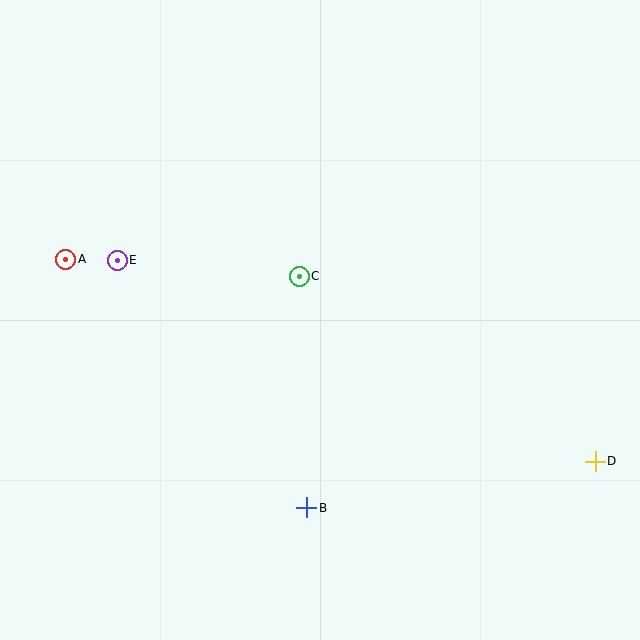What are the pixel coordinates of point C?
Point C is at (299, 276).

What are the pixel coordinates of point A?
Point A is at (66, 259).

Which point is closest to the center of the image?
Point C at (299, 276) is closest to the center.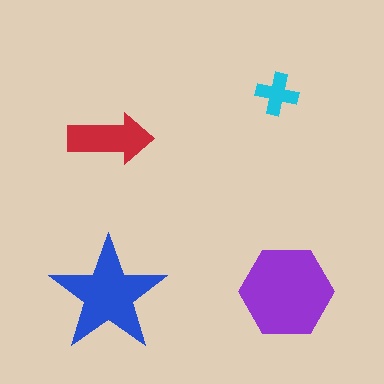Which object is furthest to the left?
The blue star is leftmost.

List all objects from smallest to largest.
The cyan cross, the red arrow, the blue star, the purple hexagon.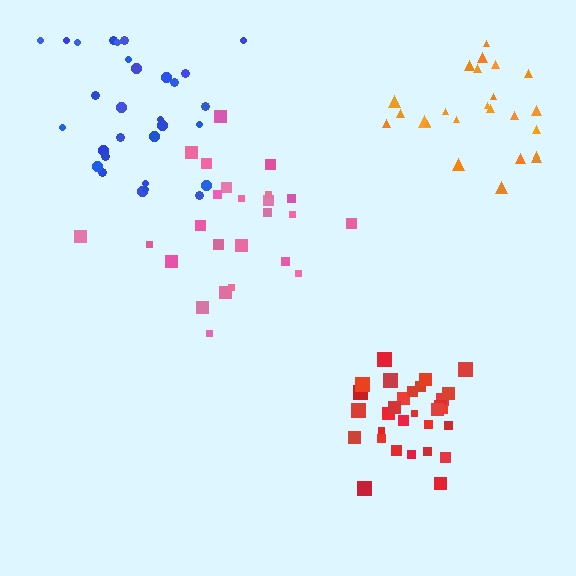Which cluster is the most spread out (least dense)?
Blue.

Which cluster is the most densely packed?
Red.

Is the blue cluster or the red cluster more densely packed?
Red.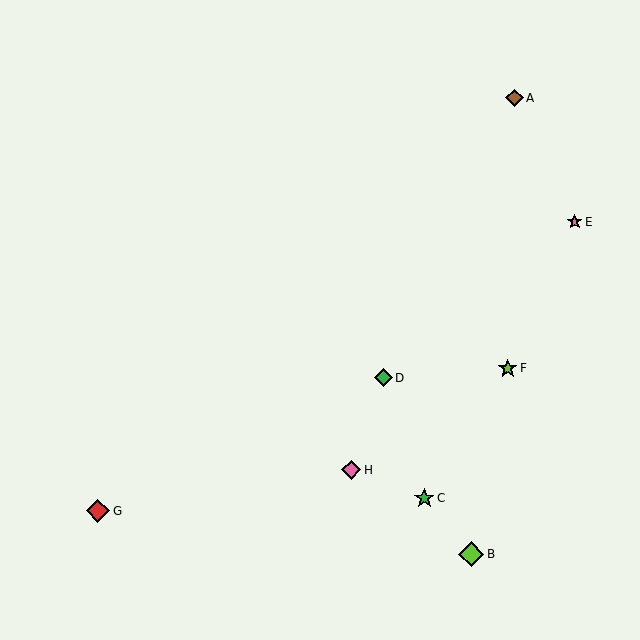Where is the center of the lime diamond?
The center of the lime diamond is at (471, 554).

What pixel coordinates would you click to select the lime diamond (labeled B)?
Click at (471, 554) to select the lime diamond B.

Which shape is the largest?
The lime diamond (labeled B) is the largest.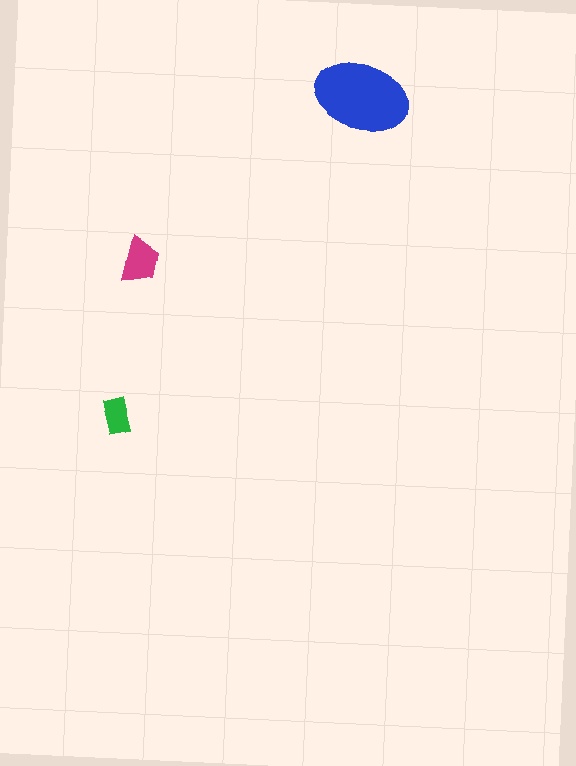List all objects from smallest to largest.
The green rectangle, the magenta trapezoid, the blue ellipse.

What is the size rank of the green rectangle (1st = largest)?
3rd.